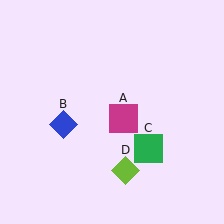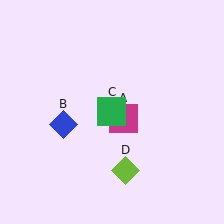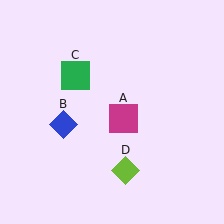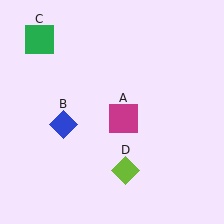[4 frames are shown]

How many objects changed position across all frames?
1 object changed position: green square (object C).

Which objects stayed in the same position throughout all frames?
Magenta square (object A) and blue diamond (object B) and lime diamond (object D) remained stationary.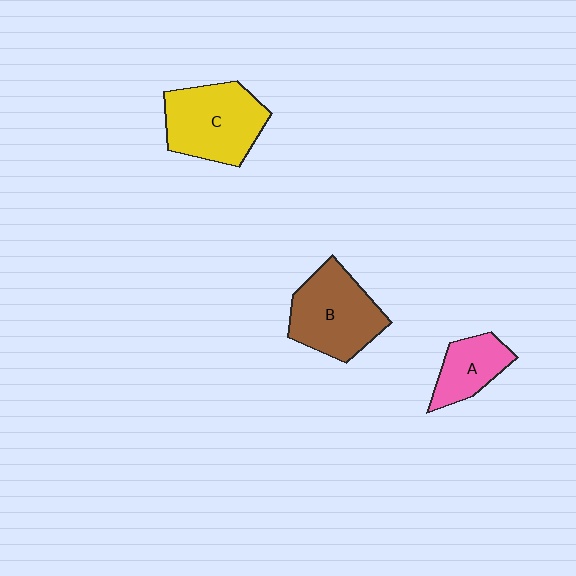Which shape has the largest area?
Shape C (yellow).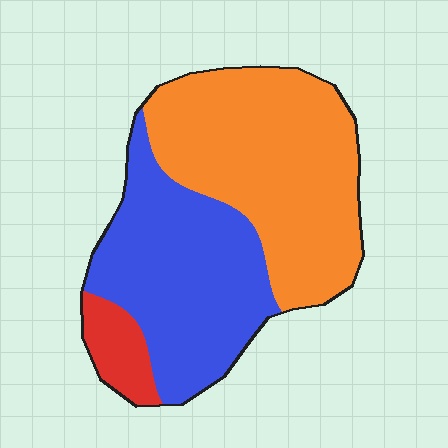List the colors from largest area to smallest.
From largest to smallest: orange, blue, red.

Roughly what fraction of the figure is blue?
Blue covers about 40% of the figure.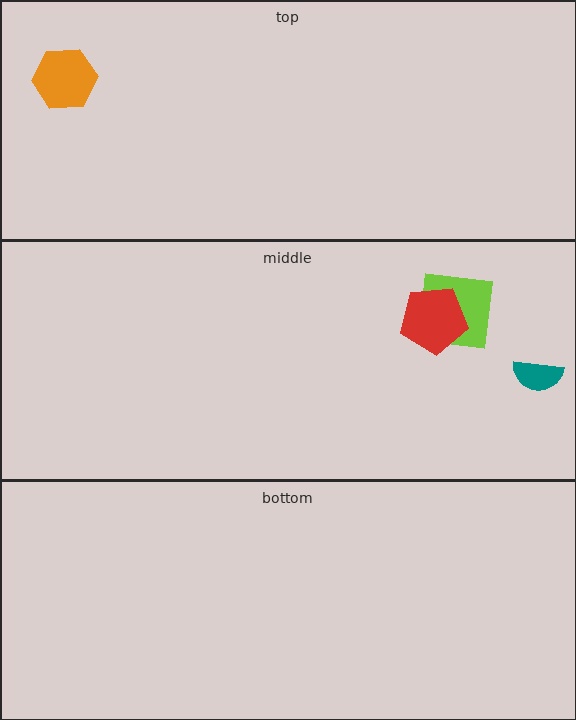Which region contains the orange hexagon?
The top region.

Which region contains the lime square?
The middle region.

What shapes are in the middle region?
The teal semicircle, the lime square, the red pentagon.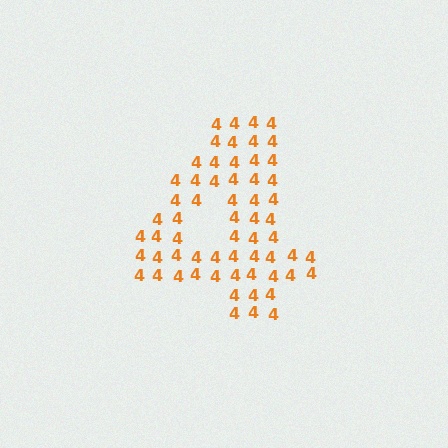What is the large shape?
The large shape is the digit 4.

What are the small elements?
The small elements are digit 4's.